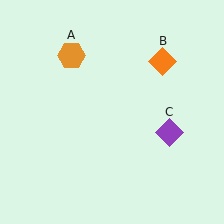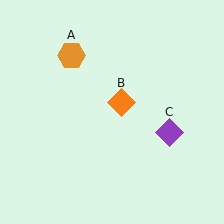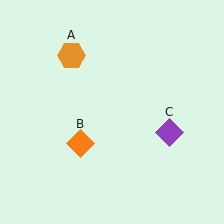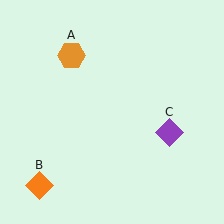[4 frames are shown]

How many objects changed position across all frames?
1 object changed position: orange diamond (object B).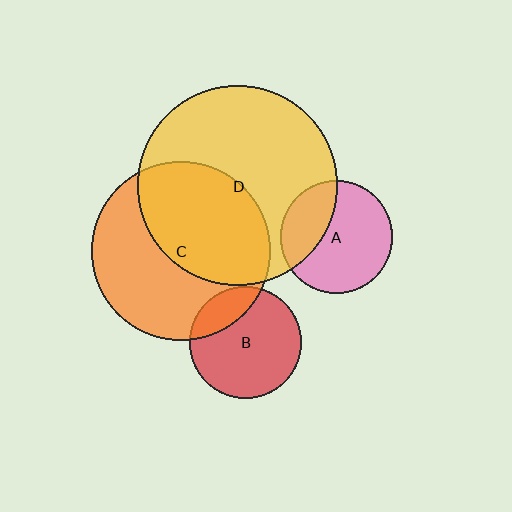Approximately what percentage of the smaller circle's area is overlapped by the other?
Approximately 50%.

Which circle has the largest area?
Circle D (yellow).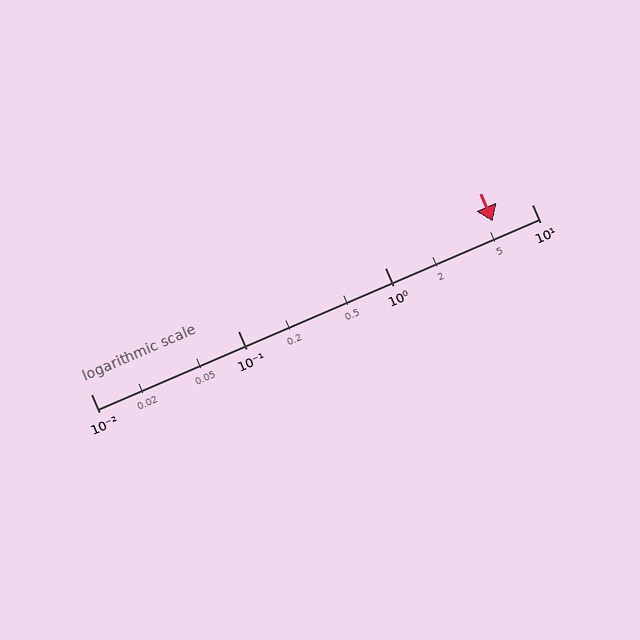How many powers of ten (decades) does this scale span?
The scale spans 3 decades, from 0.01 to 10.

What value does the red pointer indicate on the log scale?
The pointer indicates approximately 5.4.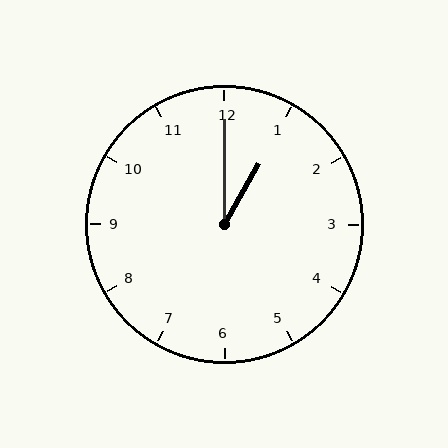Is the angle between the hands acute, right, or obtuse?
It is acute.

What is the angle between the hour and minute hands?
Approximately 30 degrees.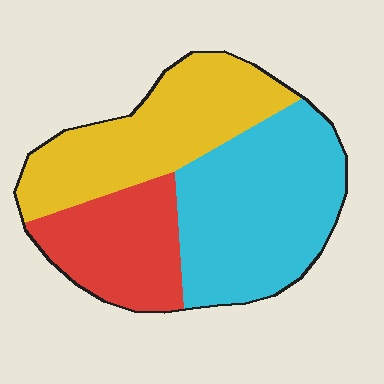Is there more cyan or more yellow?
Cyan.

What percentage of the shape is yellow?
Yellow covers around 35% of the shape.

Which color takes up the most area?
Cyan, at roughly 40%.